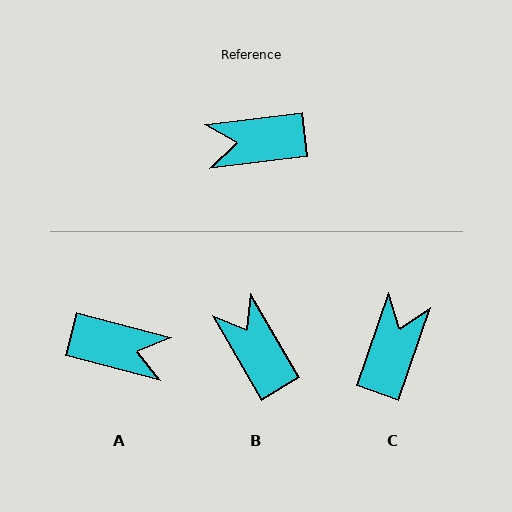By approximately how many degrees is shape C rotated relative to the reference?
Approximately 116 degrees clockwise.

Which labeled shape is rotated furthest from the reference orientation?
A, about 158 degrees away.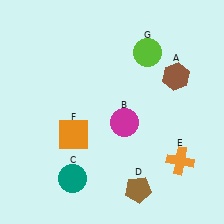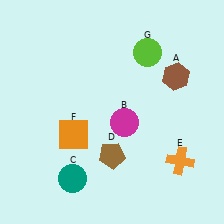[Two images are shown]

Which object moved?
The brown pentagon (D) moved up.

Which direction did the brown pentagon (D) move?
The brown pentagon (D) moved up.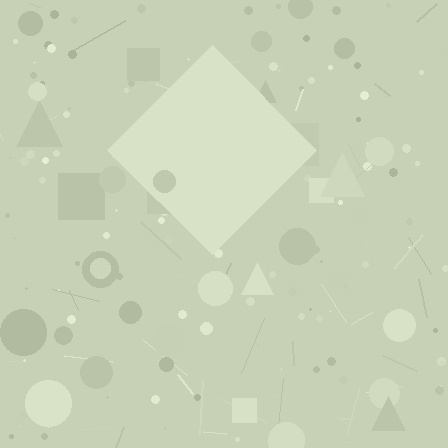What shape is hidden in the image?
A diamond is hidden in the image.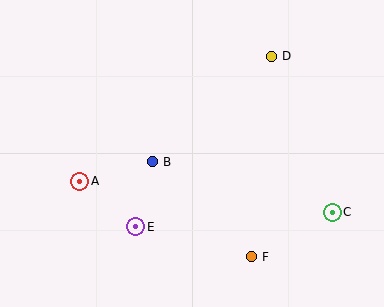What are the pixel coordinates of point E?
Point E is at (136, 227).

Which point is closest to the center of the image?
Point B at (152, 162) is closest to the center.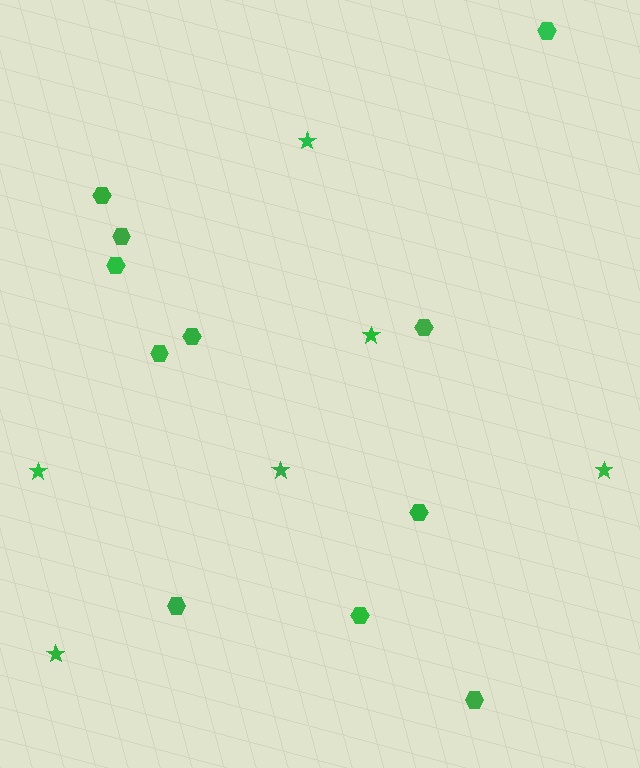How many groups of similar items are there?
There are 2 groups: one group of stars (6) and one group of hexagons (11).